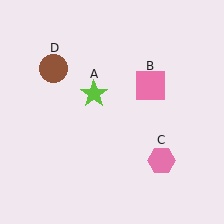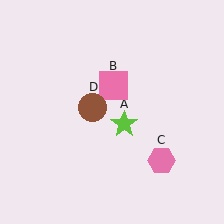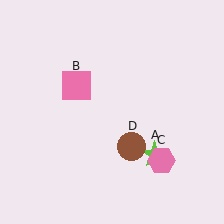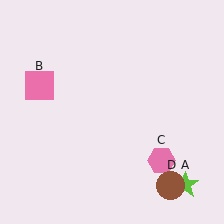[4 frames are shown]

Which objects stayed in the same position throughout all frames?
Pink hexagon (object C) remained stationary.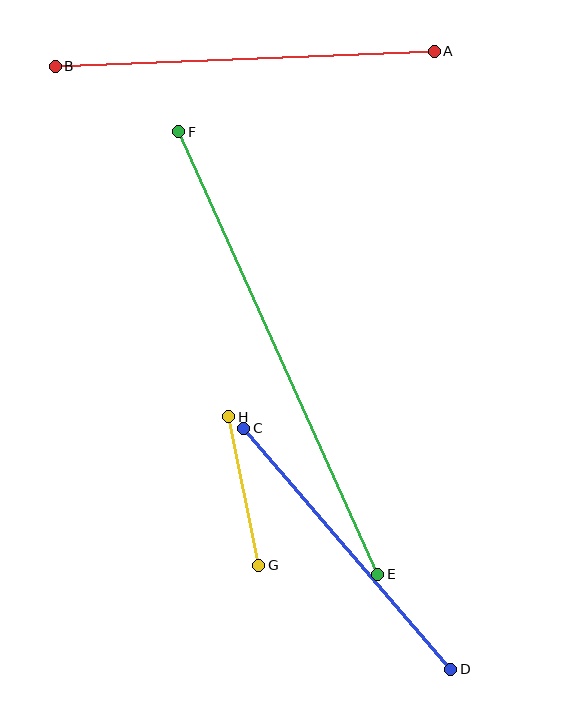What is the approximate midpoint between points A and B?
The midpoint is at approximately (245, 59) pixels.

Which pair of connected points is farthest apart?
Points E and F are farthest apart.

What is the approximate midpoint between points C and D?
The midpoint is at approximately (347, 549) pixels.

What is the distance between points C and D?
The distance is approximately 317 pixels.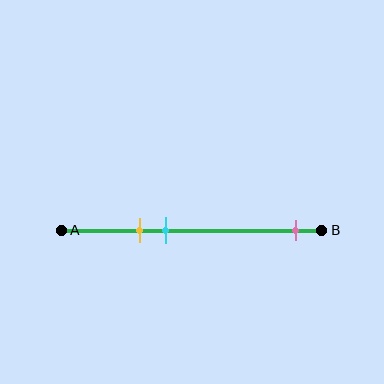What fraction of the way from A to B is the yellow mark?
The yellow mark is approximately 30% (0.3) of the way from A to B.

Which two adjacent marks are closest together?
The yellow and cyan marks are the closest adjacent pair.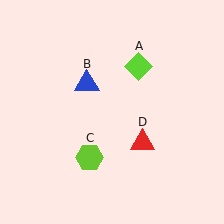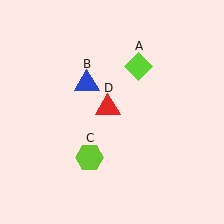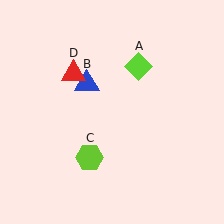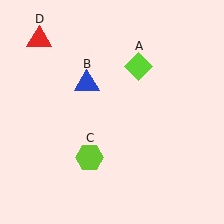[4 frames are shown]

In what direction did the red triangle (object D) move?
The red triangle (object D) moved up and to the left.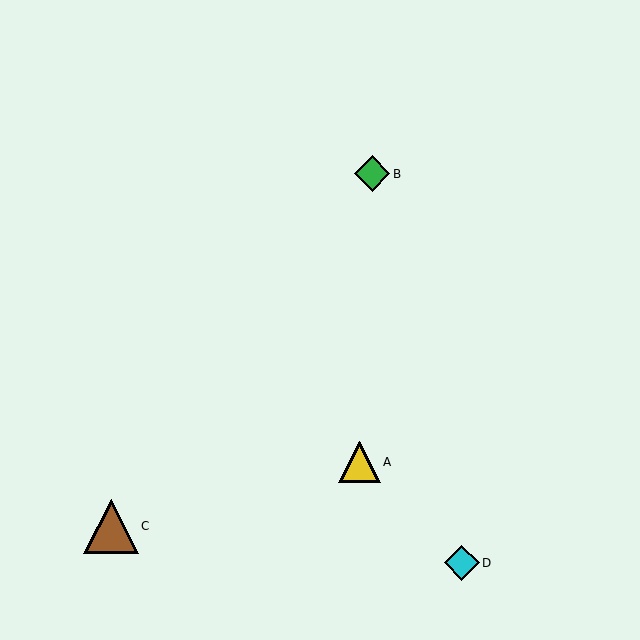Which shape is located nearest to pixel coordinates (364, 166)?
The green diamond (labeled B) at (372, 174) is nearest to that location.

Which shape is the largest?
The brown triangle (labeled C) is the largest.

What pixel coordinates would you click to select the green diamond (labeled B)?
Click at (372, 174) to select the green diamond B.